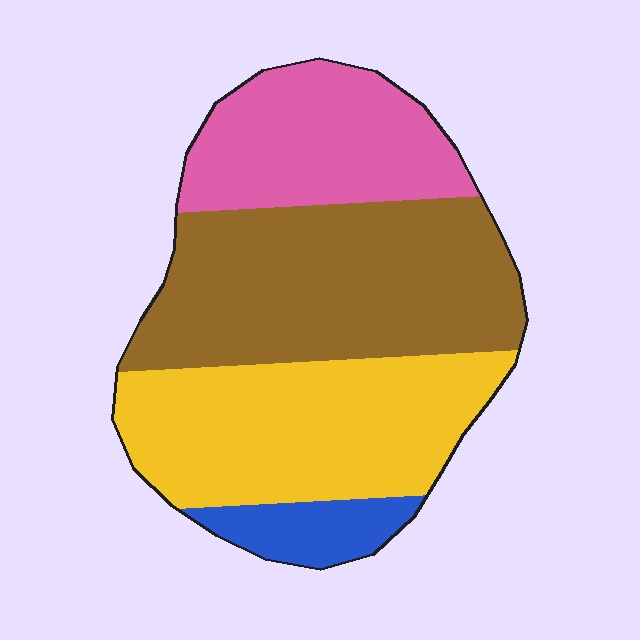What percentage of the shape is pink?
Pink covers roughly 20% of the shape.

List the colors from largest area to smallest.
From largest to smallest: brown, yellow, pink, blue.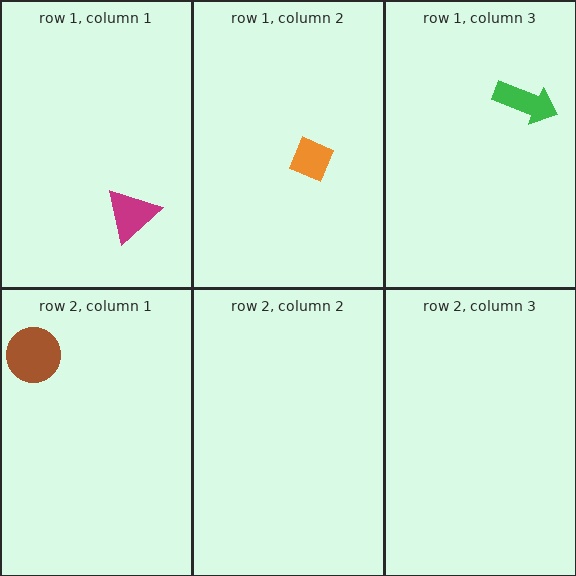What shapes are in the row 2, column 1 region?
The brown circle.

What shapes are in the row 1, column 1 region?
The magenta triangle.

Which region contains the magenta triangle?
The row 1, column 1 region.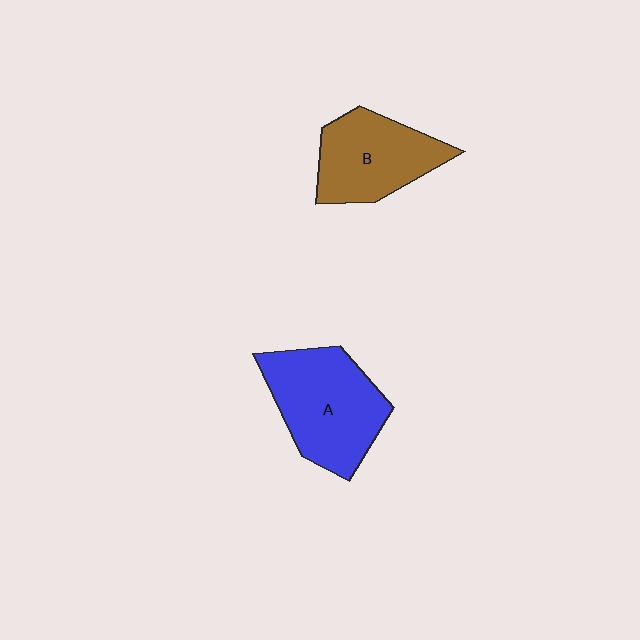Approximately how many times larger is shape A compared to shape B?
Approximately 1.2 times.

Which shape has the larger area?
Shape A (blue).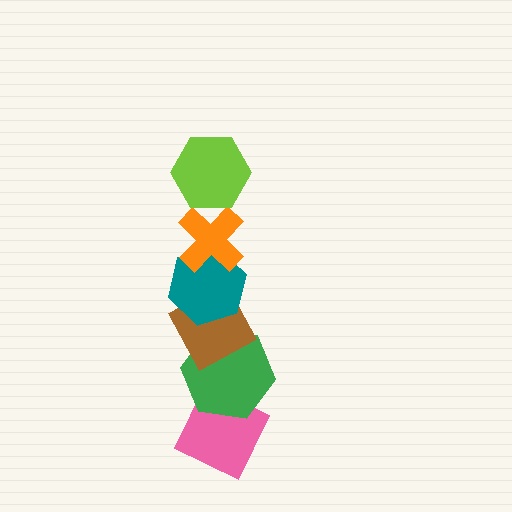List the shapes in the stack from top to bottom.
From top to bottom: the lime hexagon, the orange cross, the teal hexagon, the brown diamond, the green hexagon, the pink diamond.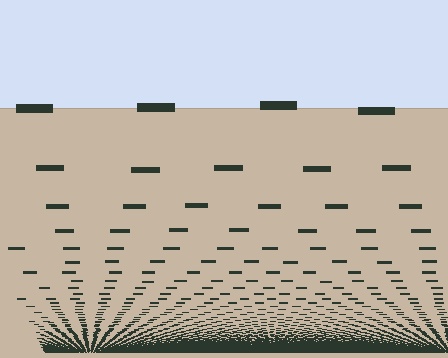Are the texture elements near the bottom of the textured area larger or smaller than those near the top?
Smaller. The gradient is inverted — elements near the bottom are smaller and denser.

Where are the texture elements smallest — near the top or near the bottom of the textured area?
Near the bottom.